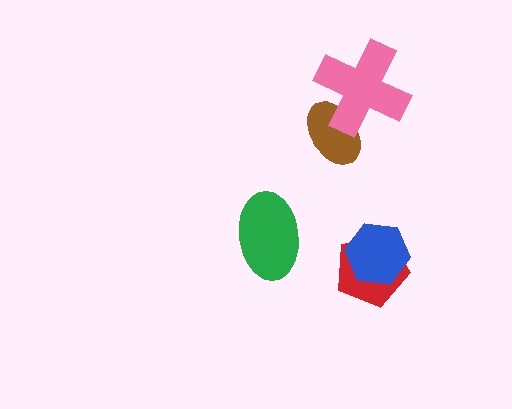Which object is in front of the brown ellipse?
The pink cross is in front of the brown ellipse.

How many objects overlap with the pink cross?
1 object overlaps with the pink cross.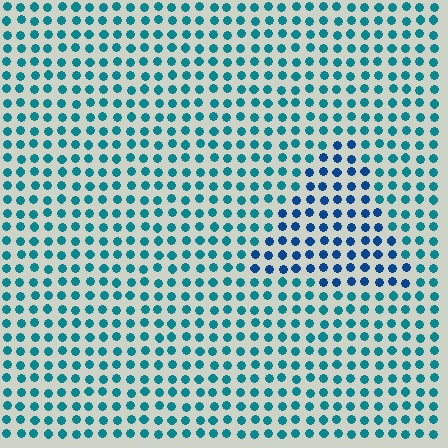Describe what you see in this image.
The image is filled with small teal elements in a uniform arrangement. A triangle-shaped region is visible where the elements are tinted to a slightly different hue, forming a subtle color boundary.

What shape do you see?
I see a triangle.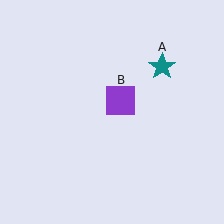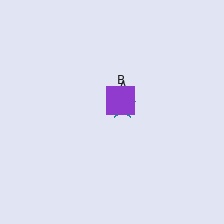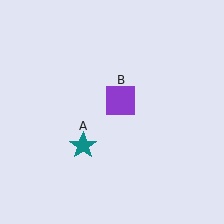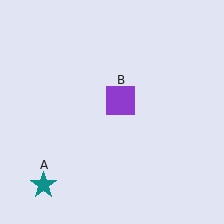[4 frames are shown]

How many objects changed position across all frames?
1 object changed position: teal star (object A).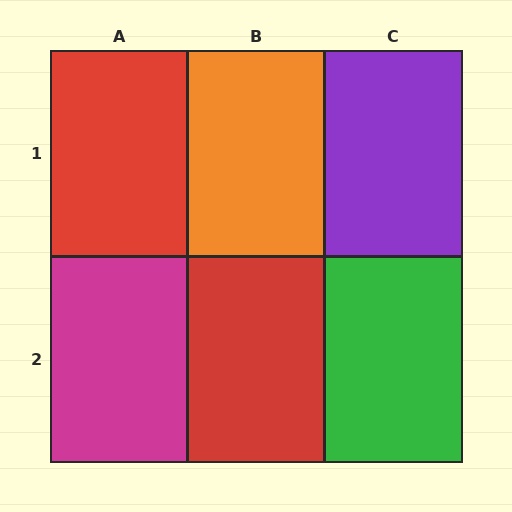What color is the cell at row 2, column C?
Green.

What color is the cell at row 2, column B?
Red.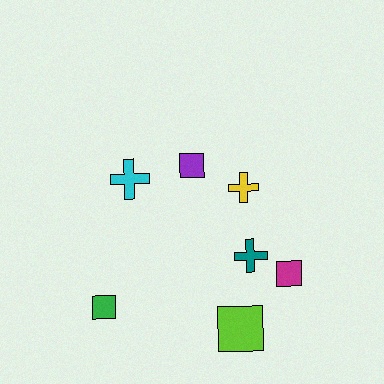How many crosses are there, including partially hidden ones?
There are 3 crosses.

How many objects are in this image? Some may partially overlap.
There are 7 objects.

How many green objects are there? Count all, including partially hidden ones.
There is 1 green object.